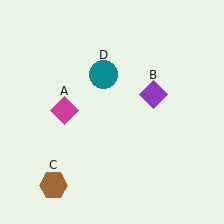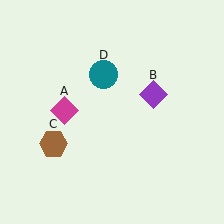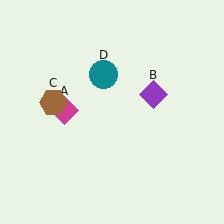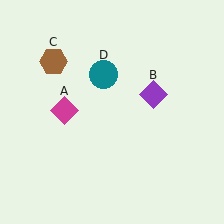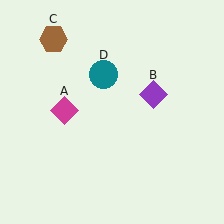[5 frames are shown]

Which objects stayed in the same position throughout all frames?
Magenta diamond (object A) and purple diamond (object B) and teal circle (object D) remained stationary.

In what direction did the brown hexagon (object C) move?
The brown hexagon (object C) moved up.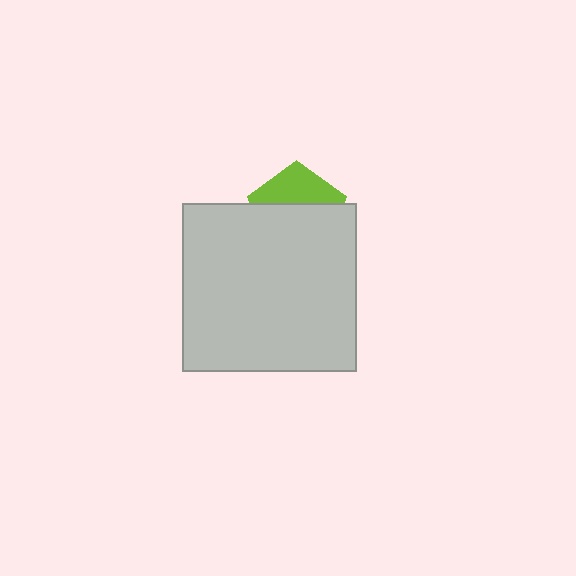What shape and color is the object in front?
The object in front is a light gray rectangle.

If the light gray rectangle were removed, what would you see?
You would see the complete lime pentagon.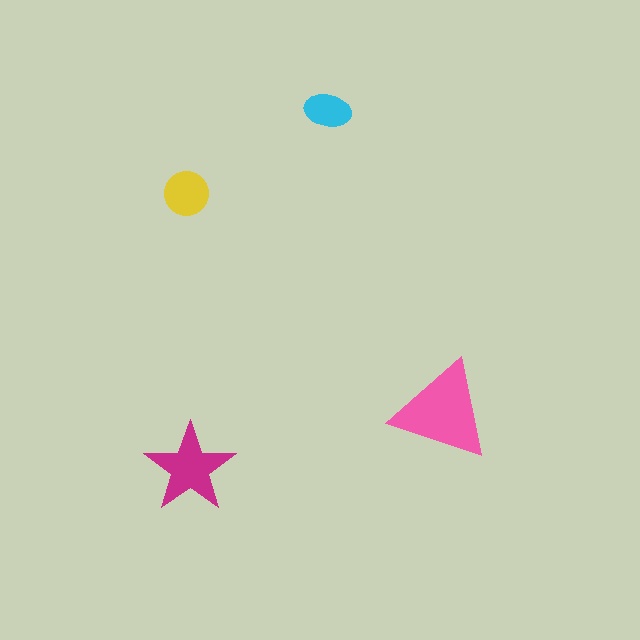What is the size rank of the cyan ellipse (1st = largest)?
4th.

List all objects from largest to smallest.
The pink triangle, the magenta star, the yellow circle, the cyan ellipse.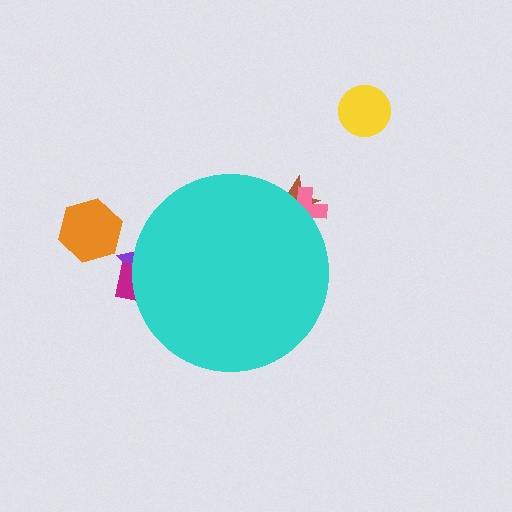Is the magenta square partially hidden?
Yes, the magenta square is partially hidden behind the cyan circle.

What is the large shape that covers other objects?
A cyan circle.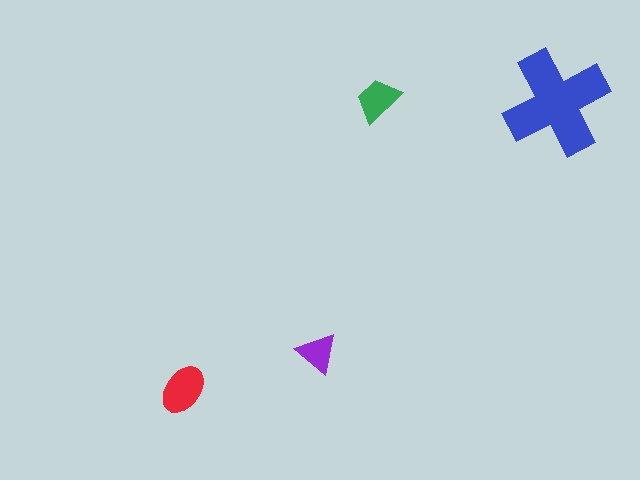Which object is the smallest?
The purple triangle.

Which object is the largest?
The blue cross.